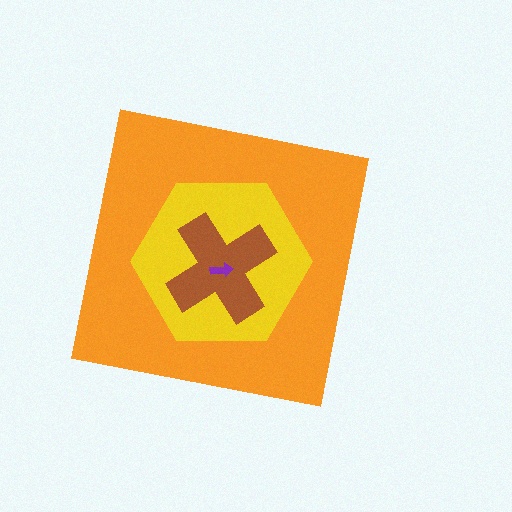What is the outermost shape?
The orange square.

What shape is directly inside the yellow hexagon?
The brown cross.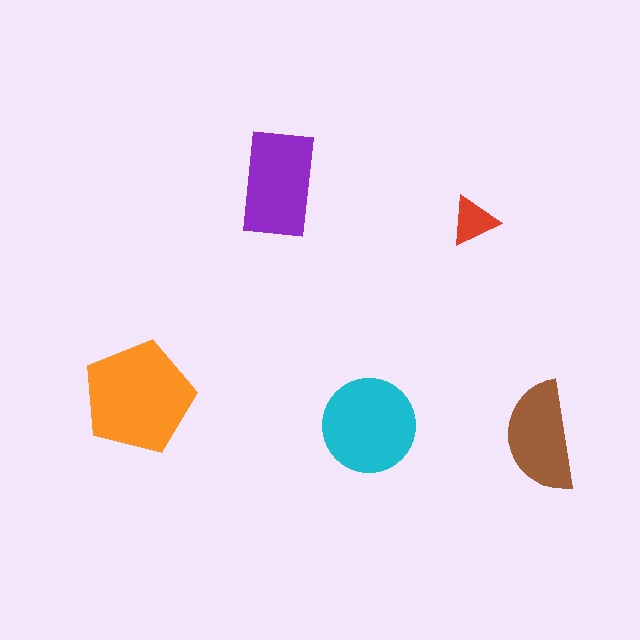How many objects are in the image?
There are 5 objects in the image.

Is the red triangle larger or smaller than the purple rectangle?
Smaller.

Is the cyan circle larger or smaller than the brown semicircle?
Larger.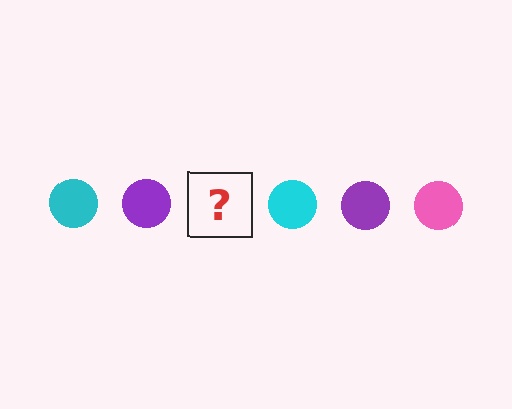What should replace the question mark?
The question mark should be replaced with a pink circle.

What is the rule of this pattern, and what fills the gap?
The rule is that the pattern cycles through cyan, purple, pink circles. The gap should be filled with a pink circle.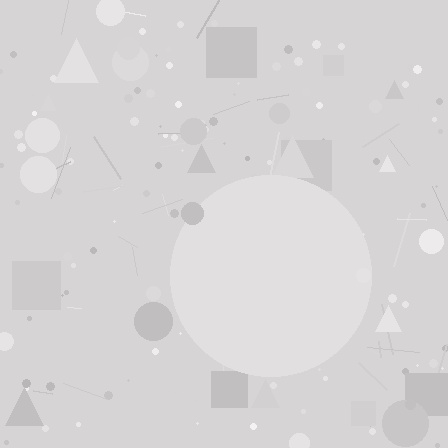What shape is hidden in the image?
A circle is hidden in the image.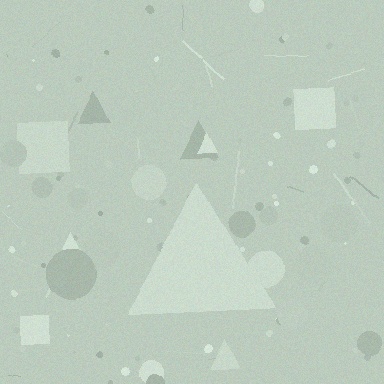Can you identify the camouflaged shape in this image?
The camouflaged shape is a triangle.